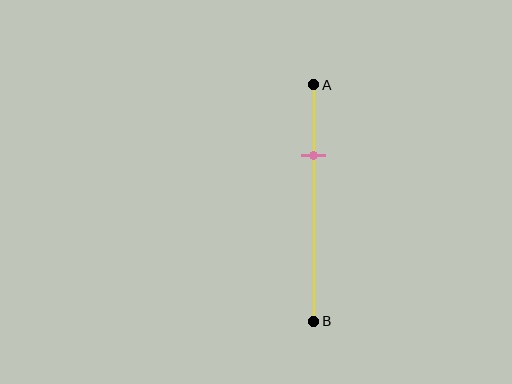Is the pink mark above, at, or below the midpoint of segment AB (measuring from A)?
The pink mark is above the midpoint of segment AB.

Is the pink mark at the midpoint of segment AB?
No, the mark is at about 30% from A, not at the 50% midpoint.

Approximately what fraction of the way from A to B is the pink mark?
The pink mark is approximately 30% of the way from A to B.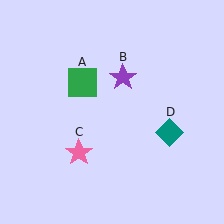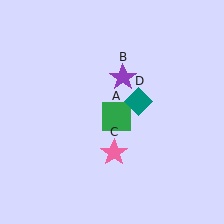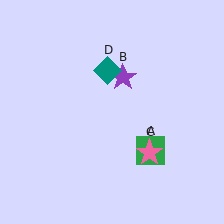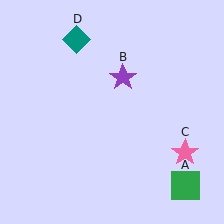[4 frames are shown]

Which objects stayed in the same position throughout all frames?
Purple star (object B) remained stationary.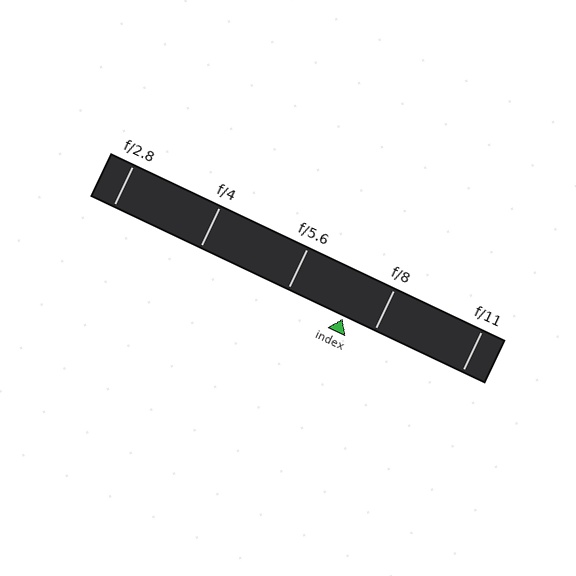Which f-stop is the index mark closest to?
The index mark is closest to f/8.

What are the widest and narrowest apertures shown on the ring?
The widest aperture shown is f/2.8 and the narrowest is f/11.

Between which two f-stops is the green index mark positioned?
The index mark is between f/5.6 and f/8.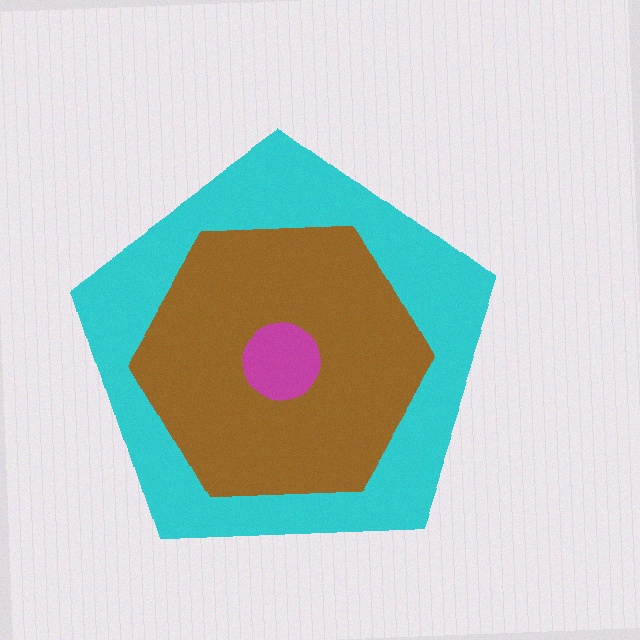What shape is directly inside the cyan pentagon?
The brown hexagon.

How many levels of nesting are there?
3.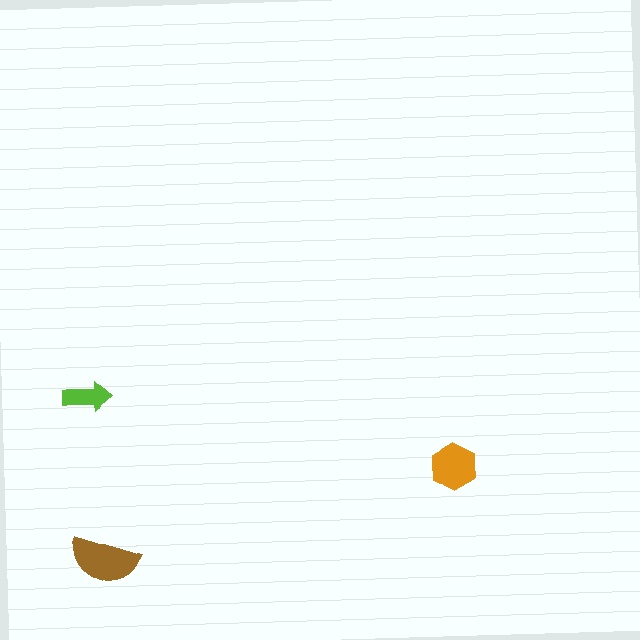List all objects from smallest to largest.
The lime arrow, the orange hexagon, the brown semicircle.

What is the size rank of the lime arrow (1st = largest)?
3rd.